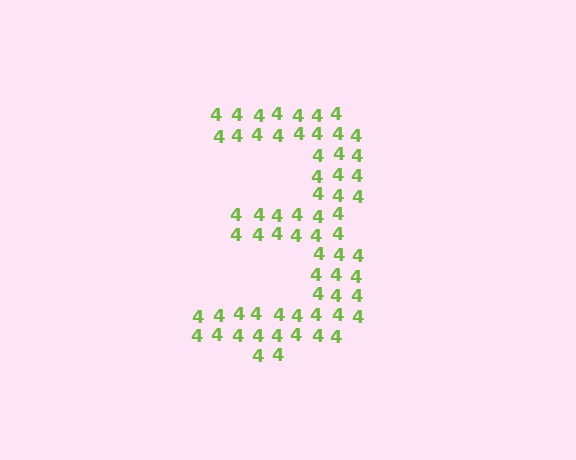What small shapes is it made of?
It is made of small digit 4's.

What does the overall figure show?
The overall figure shows the digit 3.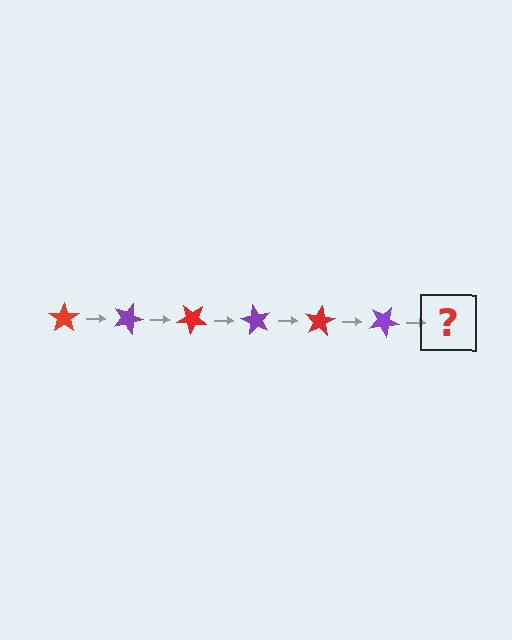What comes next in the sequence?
The next element should be a red star, rotated 120 degrees from the start.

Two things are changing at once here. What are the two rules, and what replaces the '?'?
The two rules are that it rotates 20 degrees each step and the color cycles through red and purple. The '?' should be a red star, rotated 120 degrees from the start.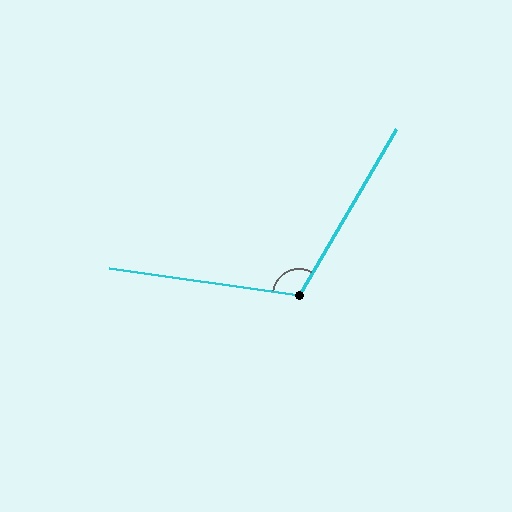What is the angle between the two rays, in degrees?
Approximately 112 degrees.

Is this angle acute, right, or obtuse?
It is obtuse.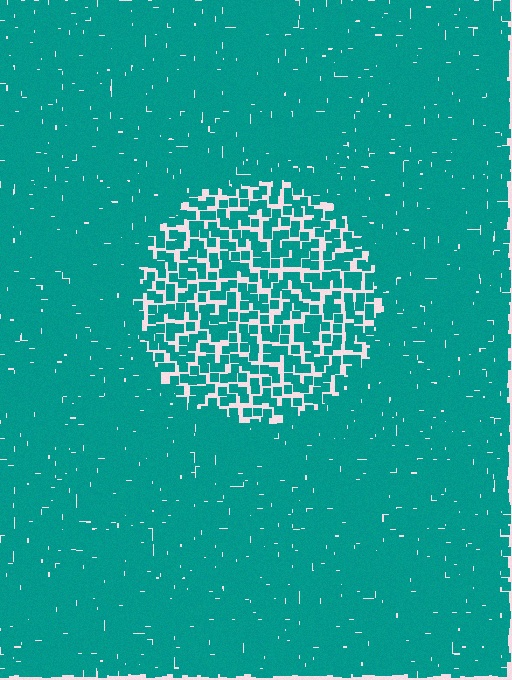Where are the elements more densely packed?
The elements are more densely packed outside the circle boundary.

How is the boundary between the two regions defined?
The boundary is defined by a change in element density (approximately 2.2x ratio). All elements are the same color, size, and shape.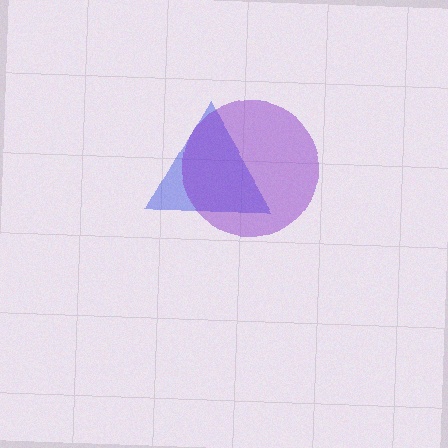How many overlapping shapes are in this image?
There are 2 overlapping shapes in the image.